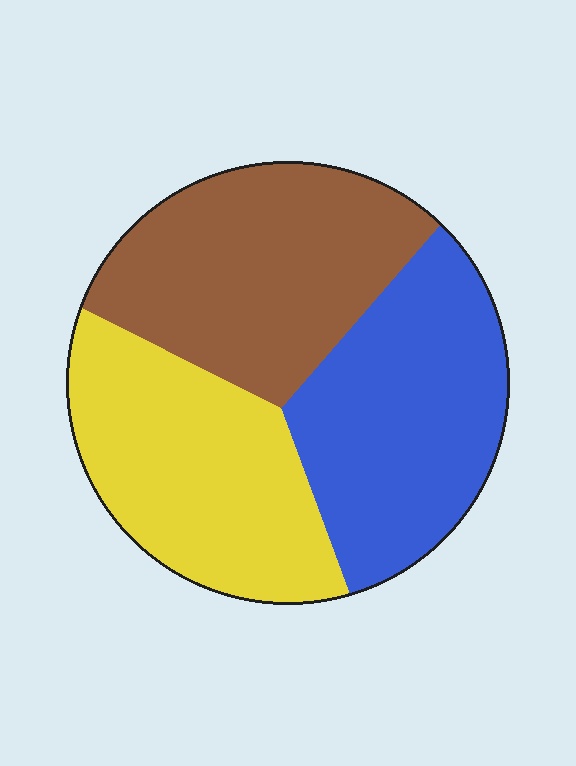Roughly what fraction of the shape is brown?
Brown takes up about one third (1/3) of the shape.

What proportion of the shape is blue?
Blue covers 33% of the shape.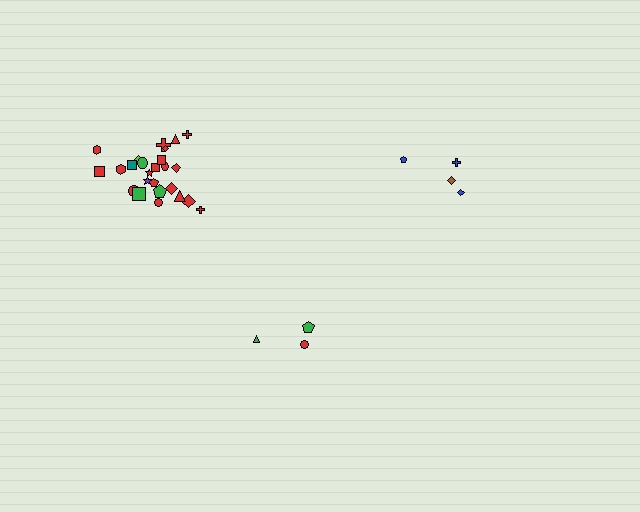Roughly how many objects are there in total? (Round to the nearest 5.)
Roughly 30 objects in total.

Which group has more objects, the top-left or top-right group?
The top-left group.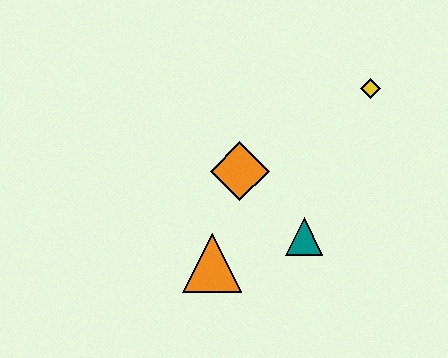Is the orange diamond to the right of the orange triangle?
Yes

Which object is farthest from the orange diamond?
The yellow diamond is farthest from the orange diamond.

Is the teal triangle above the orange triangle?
Yes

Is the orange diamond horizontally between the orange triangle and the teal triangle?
Yes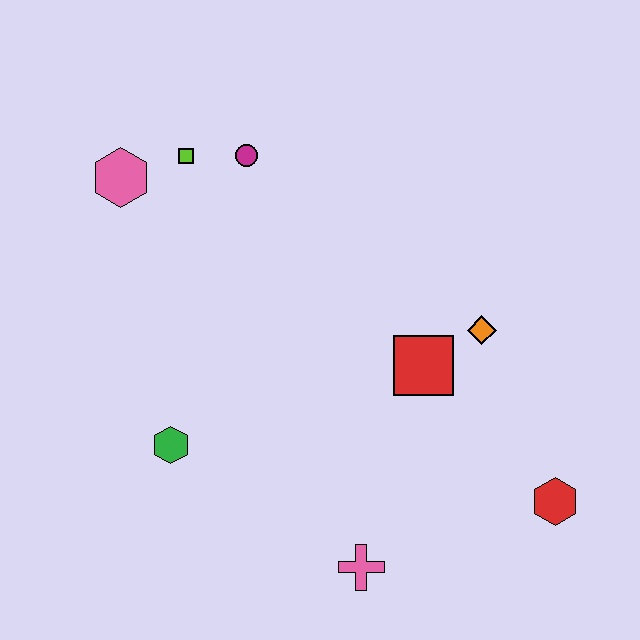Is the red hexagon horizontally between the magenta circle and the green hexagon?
No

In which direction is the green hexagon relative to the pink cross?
The green hexagon is to the left of the pink cross.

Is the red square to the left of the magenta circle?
No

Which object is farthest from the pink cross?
The pink hexagon is farthest from the pink cross.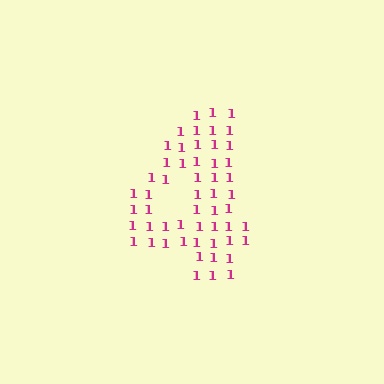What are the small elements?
The small elements are digit 1's.